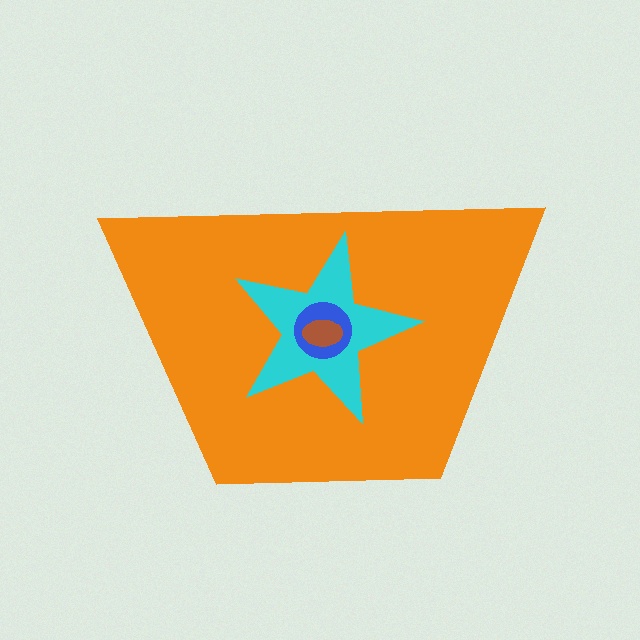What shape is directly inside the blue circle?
The brown ellipse.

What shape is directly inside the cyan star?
The blue circle.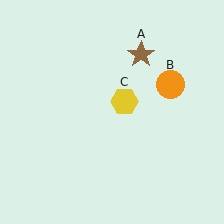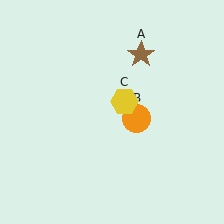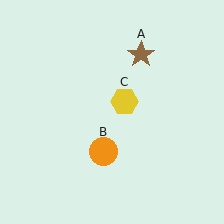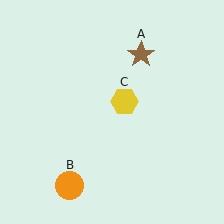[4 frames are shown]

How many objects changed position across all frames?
1 object changed position: orange circle (object B).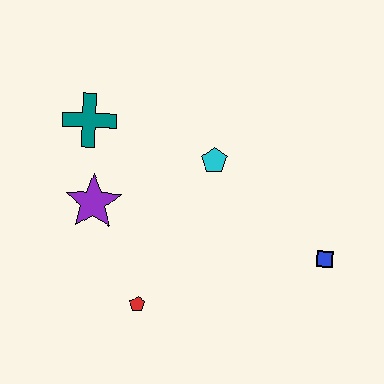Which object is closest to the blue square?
The cyan pentagon is closest to the blue square.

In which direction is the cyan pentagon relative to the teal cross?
The cyan pentagon is to the right of the teal cross.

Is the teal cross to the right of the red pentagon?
No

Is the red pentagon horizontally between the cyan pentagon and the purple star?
Yes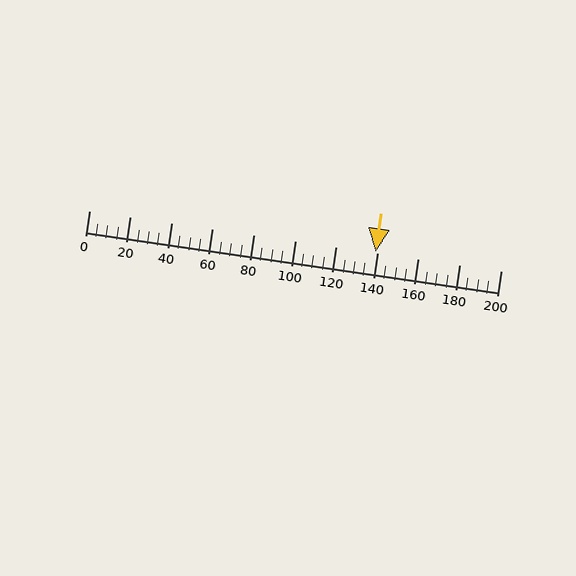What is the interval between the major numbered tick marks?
The major tick marks are spaced 20 units apart.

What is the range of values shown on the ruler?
The ruler shows values from 0 to 200.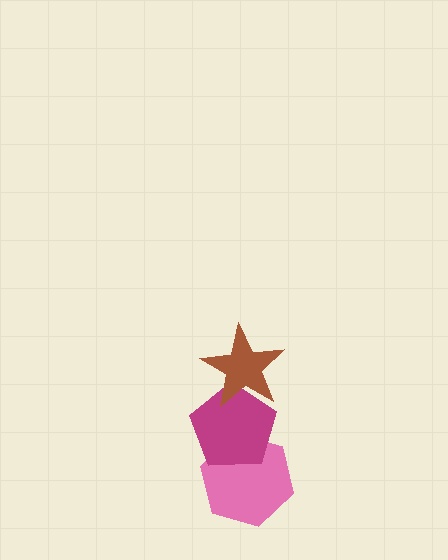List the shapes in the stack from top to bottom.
From top to bottom: the brown star, the magenta pentagon, the pink hexagon.